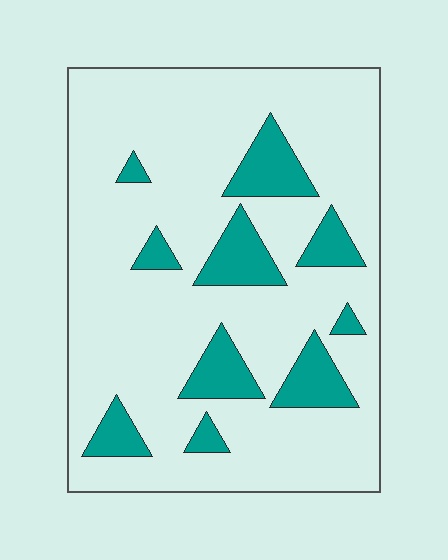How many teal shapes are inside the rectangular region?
10.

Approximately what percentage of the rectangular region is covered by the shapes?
Approximately 20%.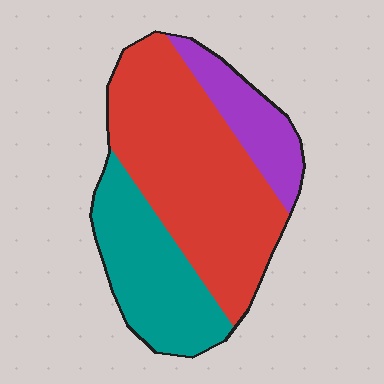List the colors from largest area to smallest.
From largest to smallest: red, teal, purple.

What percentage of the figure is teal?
Teal covers 29% of the figure.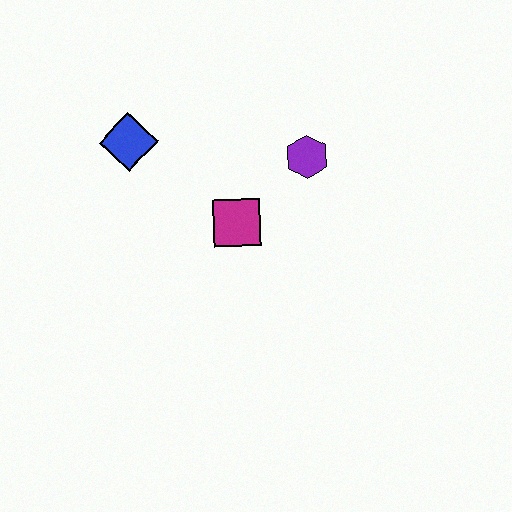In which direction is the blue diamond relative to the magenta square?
The blue diamond is to the left of the magenta square.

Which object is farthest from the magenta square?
The blue diamond is farthest from the magenta square.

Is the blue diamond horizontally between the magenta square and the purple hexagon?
No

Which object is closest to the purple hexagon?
The magenta square is closest to the purple hexagon.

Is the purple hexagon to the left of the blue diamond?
No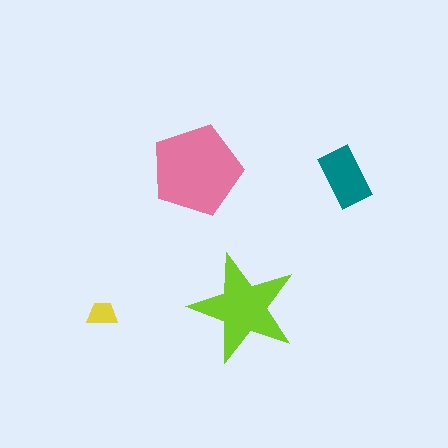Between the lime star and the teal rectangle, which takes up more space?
The lime star.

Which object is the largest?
The pink pentagon.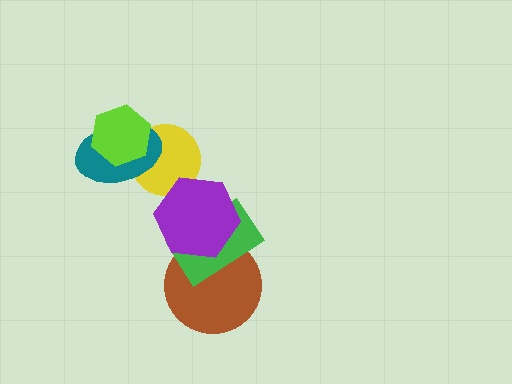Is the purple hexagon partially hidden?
No, no other shape covers it.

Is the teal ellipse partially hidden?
Yes, it is partially covered by another shape.